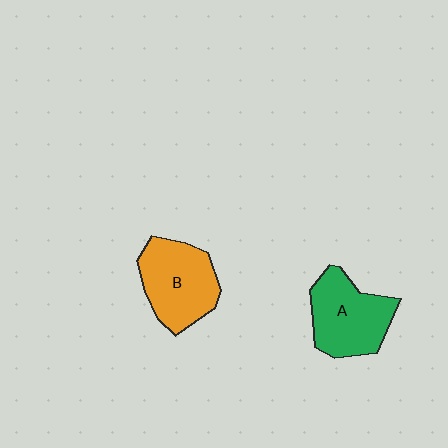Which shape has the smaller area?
Shape A (green).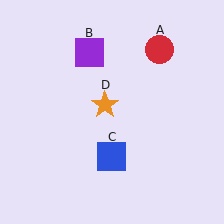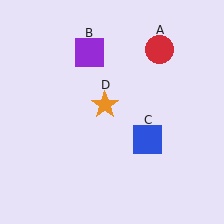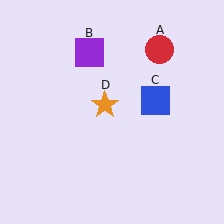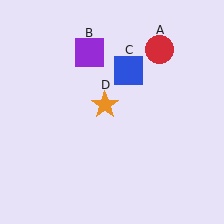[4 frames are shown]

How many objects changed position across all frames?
1 object changed position: blue square (object C).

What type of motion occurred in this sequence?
The blue square (object C) rotated counterclockwise around the center of the scene.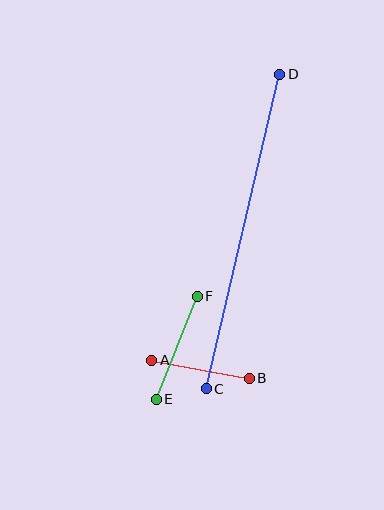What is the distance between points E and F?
The distance is approximately 111 pixels.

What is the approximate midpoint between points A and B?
The midpoint is at approximately (201, 369) pixels.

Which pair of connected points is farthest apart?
Points C and D are farthest apart.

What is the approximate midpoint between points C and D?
The midpoint is at approximately (243, 232) pixels.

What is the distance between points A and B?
The distance is approximately 99 pixels.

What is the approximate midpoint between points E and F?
The midpoint is at approximately (177, 348) pixels.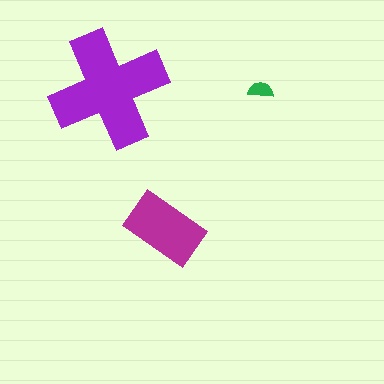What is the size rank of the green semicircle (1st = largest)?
3rd.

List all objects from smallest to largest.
The green semicircle, the magenta rectangle, the purple cross.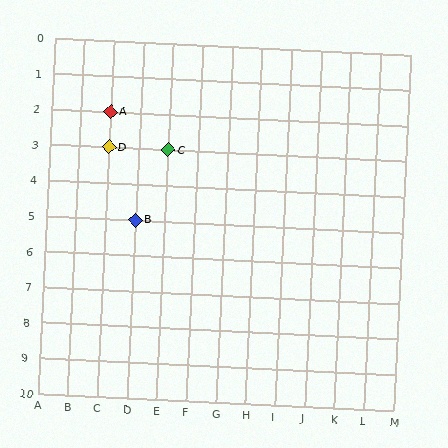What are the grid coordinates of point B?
Point B is at grid coordinates (D, 5).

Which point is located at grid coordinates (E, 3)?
Point C is at (E, 3).